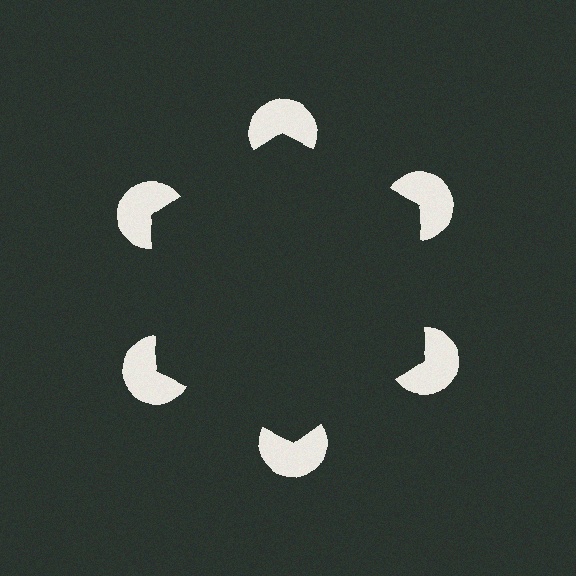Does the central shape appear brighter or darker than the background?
It typically appears slightly darker than the background, even though no actual brightness change is drawn.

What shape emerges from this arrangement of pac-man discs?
An illusory hexagon — its edges are inferred from the aligned wedge cuts in the pac-man discs, not physically drawn.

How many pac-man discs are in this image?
There are 6 — one at each vertex of the illusory hexagon.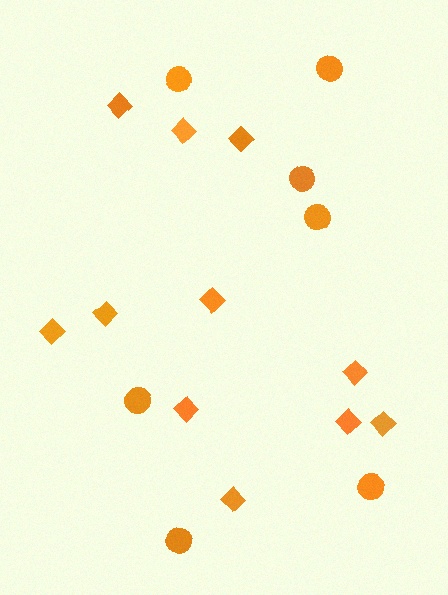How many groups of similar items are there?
There are 2 groups: one group of diamonds (11) and one group of circles (7).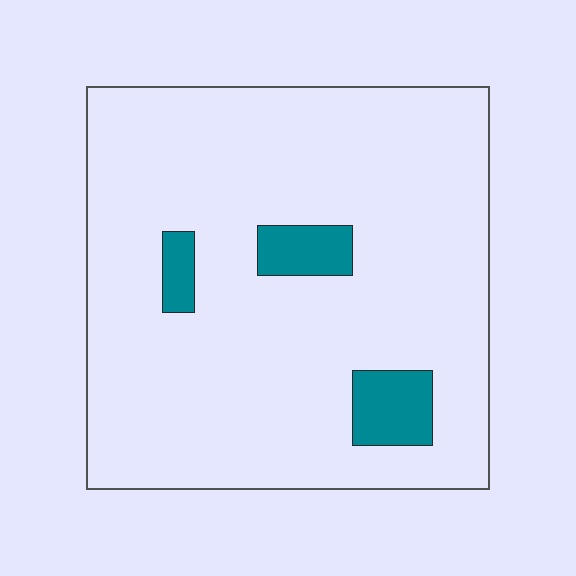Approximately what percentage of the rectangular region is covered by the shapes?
Approximately 10%.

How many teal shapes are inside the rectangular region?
3.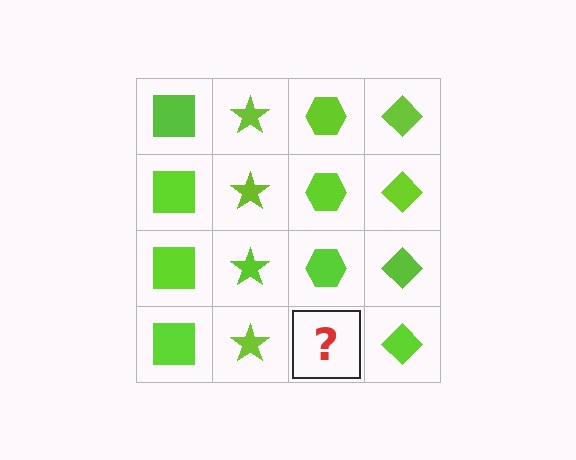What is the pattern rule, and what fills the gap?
The rule is that each column has a consistent shape. The gap should be filled with a lime hexagon.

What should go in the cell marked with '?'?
The missing cell should contain a lime hexagon.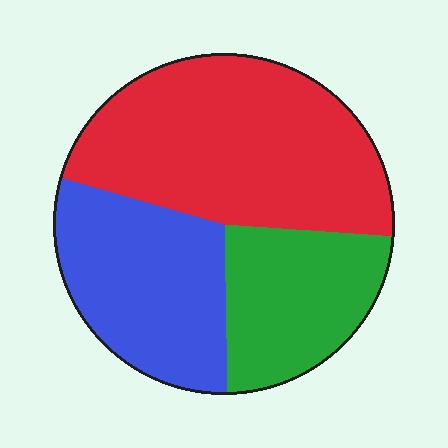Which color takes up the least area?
Green, at roughly 25%.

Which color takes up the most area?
Red, at roughly 45%.